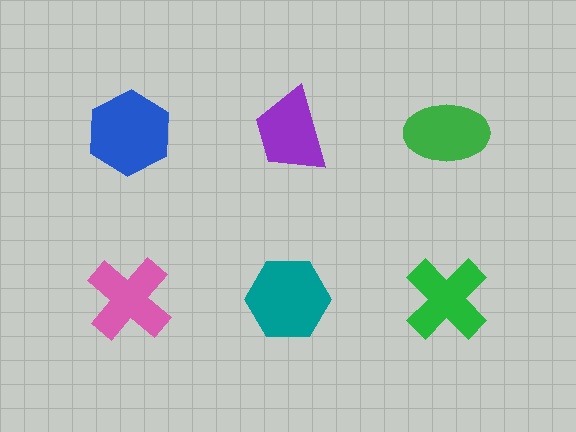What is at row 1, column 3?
A green ellipse.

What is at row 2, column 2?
A teal hexagon.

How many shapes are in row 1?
3 shapes.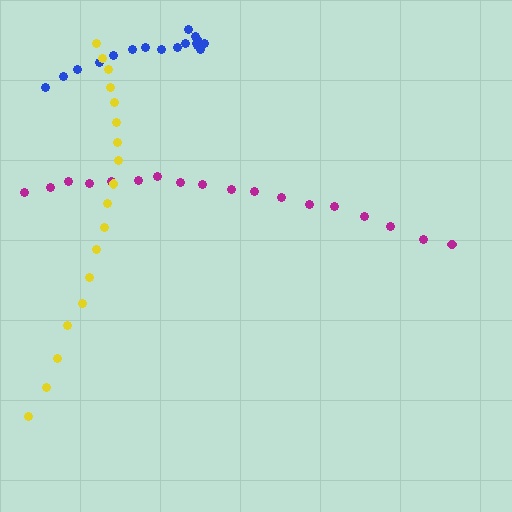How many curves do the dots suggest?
There are 3 distinct paths.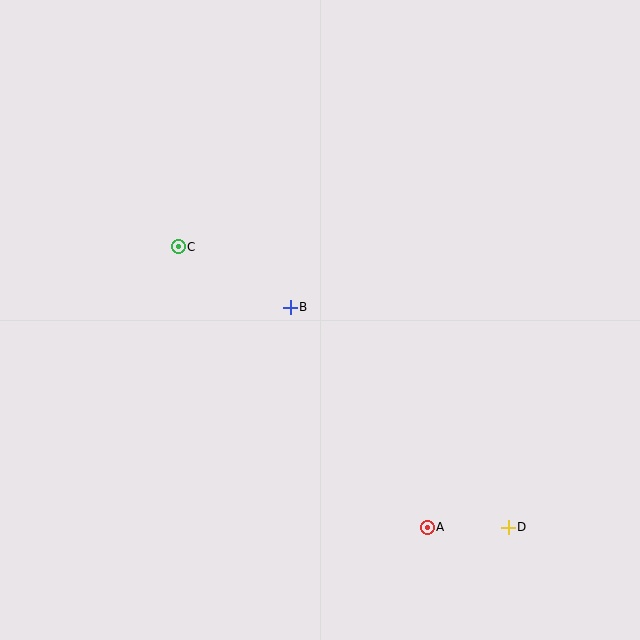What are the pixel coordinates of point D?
Point D is at (508, 527).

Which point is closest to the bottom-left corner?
Point C is closest to the bottom-left corner.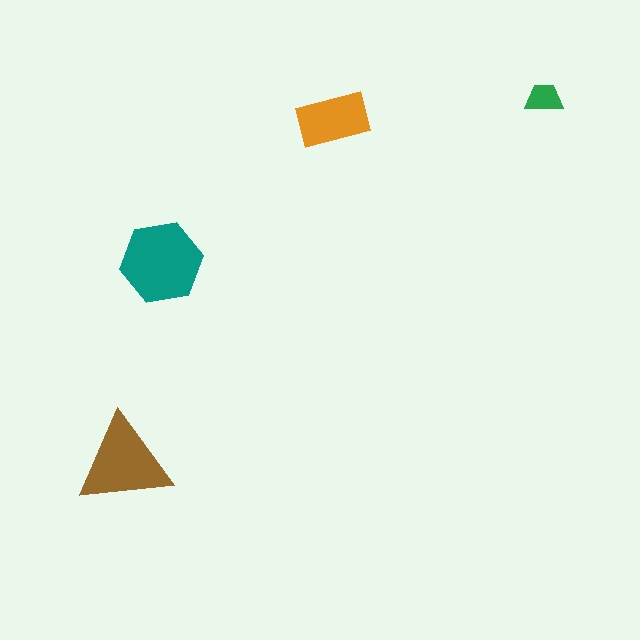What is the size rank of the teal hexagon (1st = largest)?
1st.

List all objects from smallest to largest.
The green trapezoid, the orange rectangle, the brown triangle, the teal hexagon.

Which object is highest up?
The green trapezoid is topmost.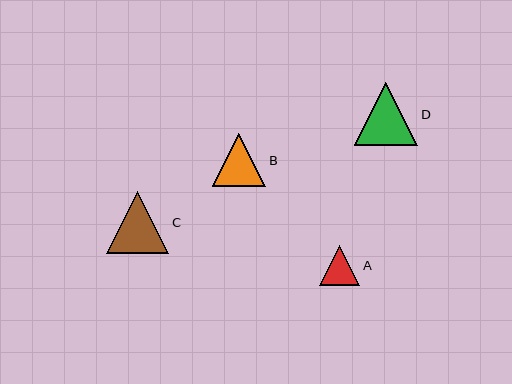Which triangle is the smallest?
Triangle A is the smallest with a size of approximately 40 pixels.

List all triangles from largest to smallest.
From largest to smallest: D, C, B, A.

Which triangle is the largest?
Triangle D is the largest with a size of approximately 63 pixels.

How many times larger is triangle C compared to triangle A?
Triangle C is approximately 1.5 times the size of triangle A.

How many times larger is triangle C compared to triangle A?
Triangle C is approximately 1.5 times the size of triangle A.